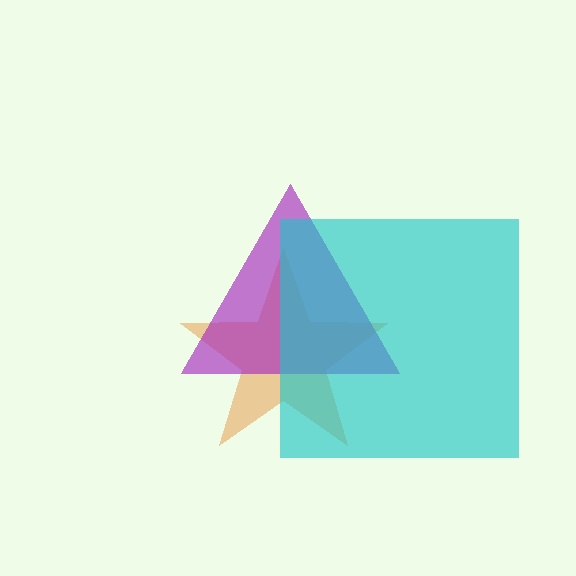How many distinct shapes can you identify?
There are 3 distinct shapes: an orange star, a purple triangle, a cyan square.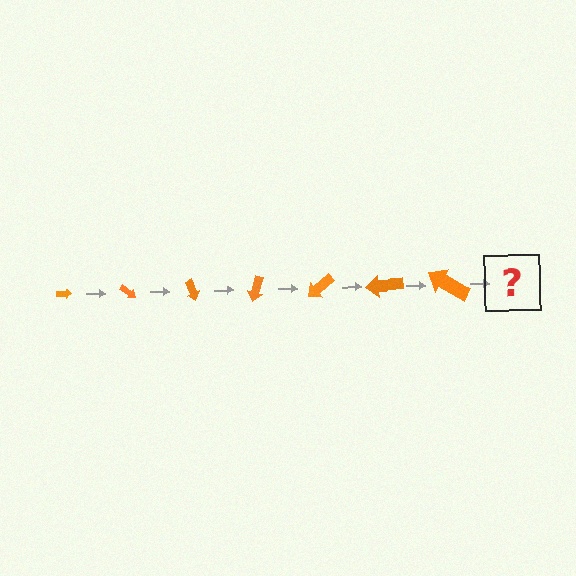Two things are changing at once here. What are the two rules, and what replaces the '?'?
The two rules are that the arrow grows larger each step and it rotates 35 degrees each step. The '?' should be an arrow, larger than the previous one and rotated 245 degrees from the start.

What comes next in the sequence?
The next element should be an arrow, larger than the previous one and rotated 245 degrees from the start.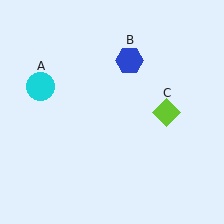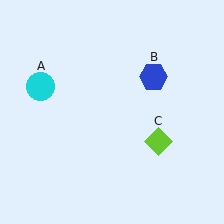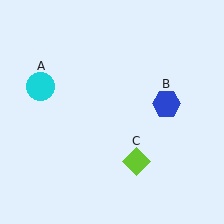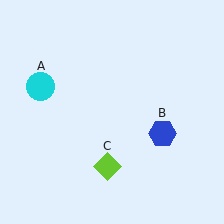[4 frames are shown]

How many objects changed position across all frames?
2 objects changed position: blue hexagon (object B), lime diamond (object C).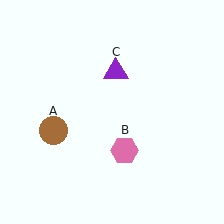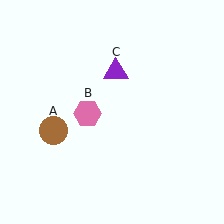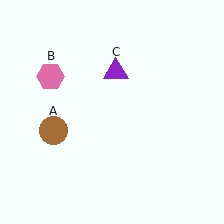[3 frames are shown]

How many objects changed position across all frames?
1 object changed position: pink hexagon (object B).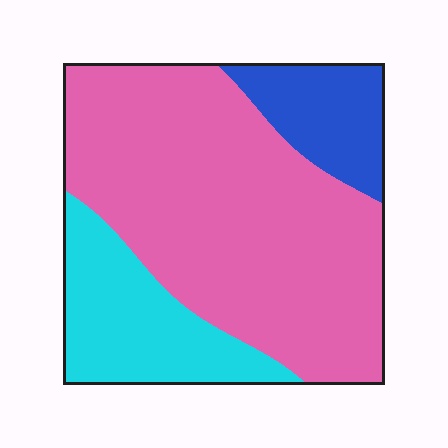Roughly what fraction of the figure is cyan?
Cyan takes up about one fifth (1/5) of the figure.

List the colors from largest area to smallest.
From largest to smallest: pink, cyan, blue.